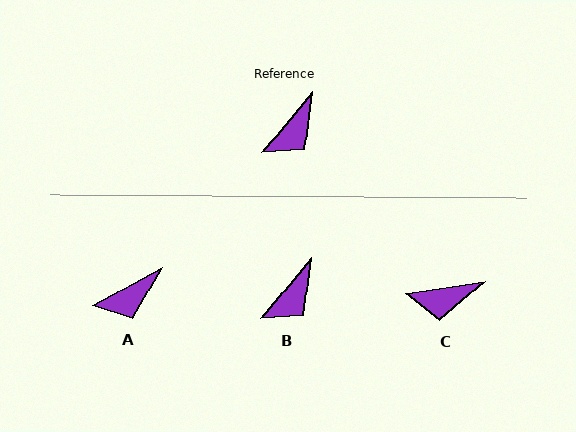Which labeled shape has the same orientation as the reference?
B.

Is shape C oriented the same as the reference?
No, it is off by about 42 degrees.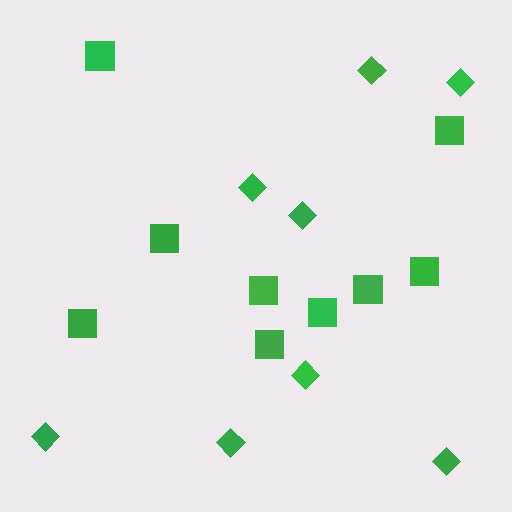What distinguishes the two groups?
There are 2 groups: one group of squares (9) and one group of diamonds (8).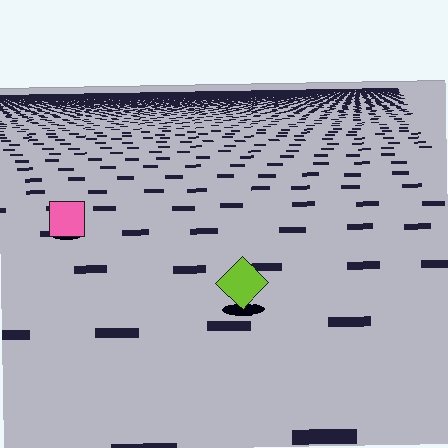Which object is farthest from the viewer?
The pink square is farthest from the viewer. It appears smaller and the ground texture around it is denser.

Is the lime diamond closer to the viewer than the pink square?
Yes. The lime diamond is closer — you can tell from the texture gradient: the ground texture is coarser near it.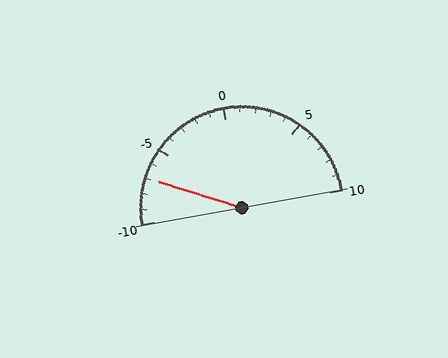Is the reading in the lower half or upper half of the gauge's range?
The reading is in the lower half of the range (-10 to 10).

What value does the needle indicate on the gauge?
The needle indicates approximately -7.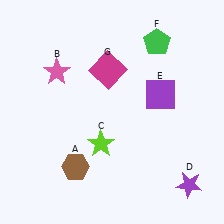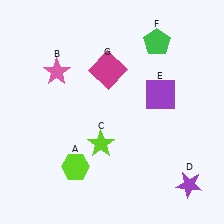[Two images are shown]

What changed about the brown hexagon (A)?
In Image 1, A is brown. In Image 2, it changed to lime.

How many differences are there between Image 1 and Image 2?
There is 1 difference between the two images.